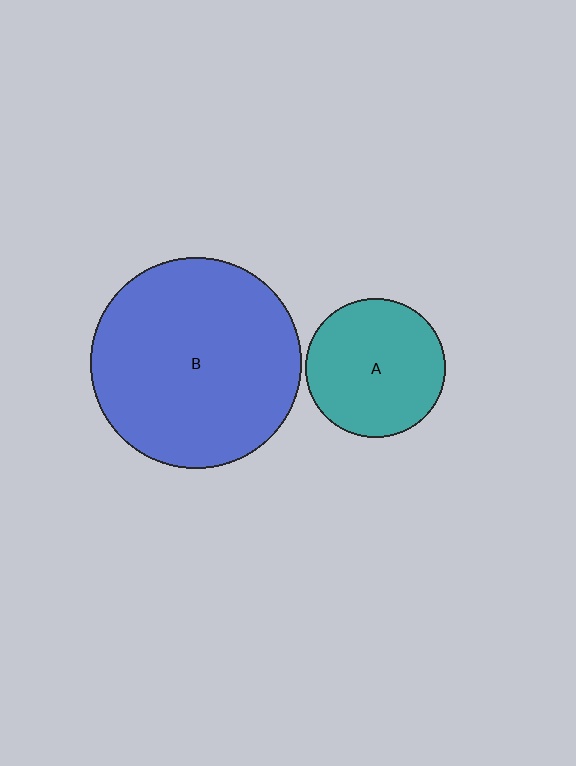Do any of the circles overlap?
No, none of the circles overlap.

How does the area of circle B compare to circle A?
Approximately 2.3 times.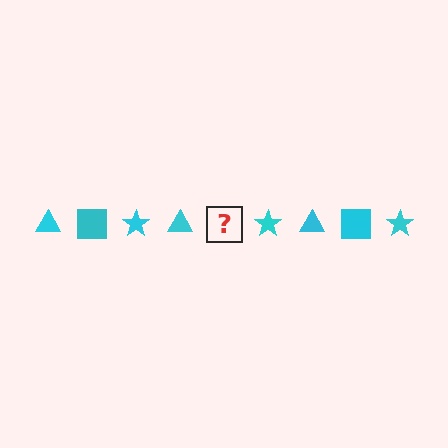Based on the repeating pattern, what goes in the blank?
The blank should be a cyan square.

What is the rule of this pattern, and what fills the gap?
The rule is that the pattern cycles through triangle, square, star shapes in cyan. The gap should be filled with a cyan square.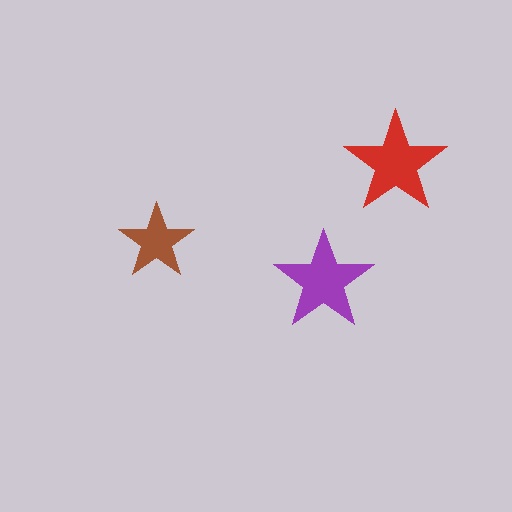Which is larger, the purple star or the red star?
The red one.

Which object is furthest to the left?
The brown star is leftmost.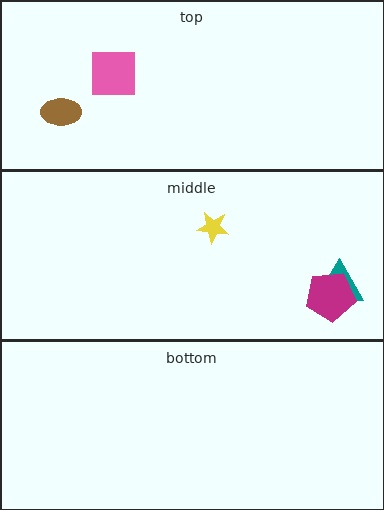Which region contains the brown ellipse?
The top region.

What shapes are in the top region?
The pink square, the brown ellipse.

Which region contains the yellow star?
The middle region.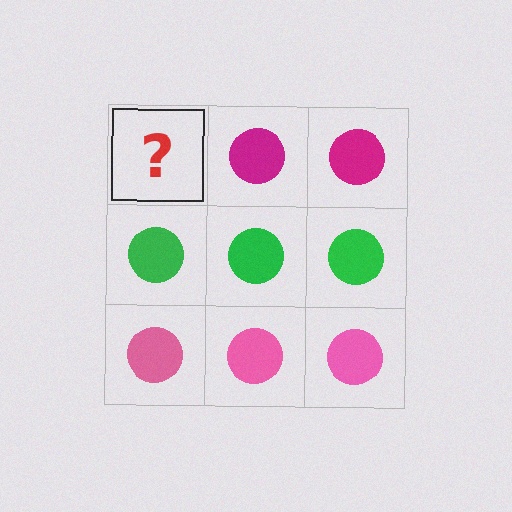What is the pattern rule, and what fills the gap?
The rule is that each row has a consistent color. The gap should be filled with a magenta circle.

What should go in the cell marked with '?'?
The missing cell should contain a magenta circle.